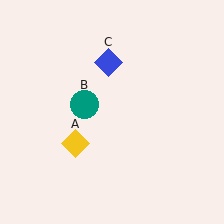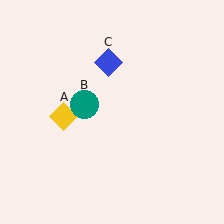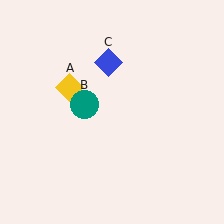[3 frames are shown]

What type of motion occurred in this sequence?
The yellow diamond (object A) rotated clockwise around the center of the scene.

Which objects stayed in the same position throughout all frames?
Teal circle (object B) and blue diamond (object C) remained stationary.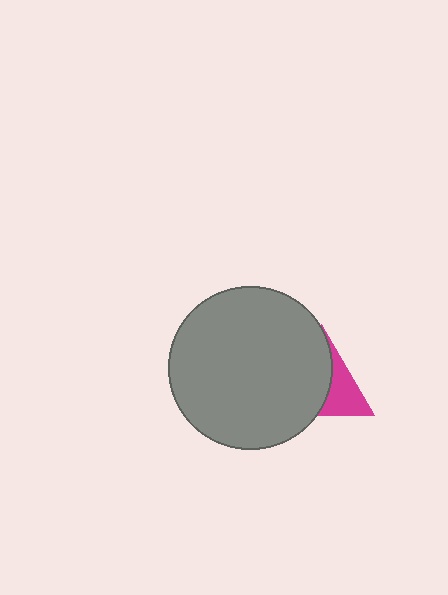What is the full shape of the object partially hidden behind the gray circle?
The partially hidden object is a magenta triangle.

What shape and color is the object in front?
The object in front is a gray circle.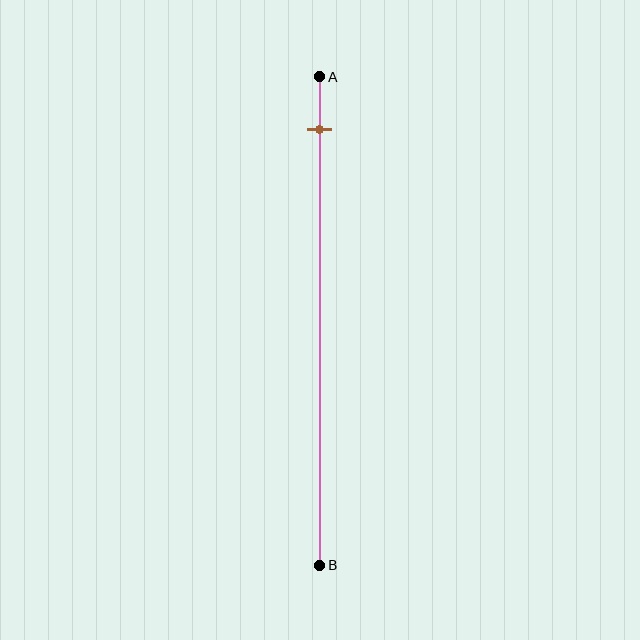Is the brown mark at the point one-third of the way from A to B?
No, the mark is at about 10% from A, not at the 33% one-third point.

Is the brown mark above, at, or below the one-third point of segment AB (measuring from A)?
The brown mark is above the one-third point of segment AB.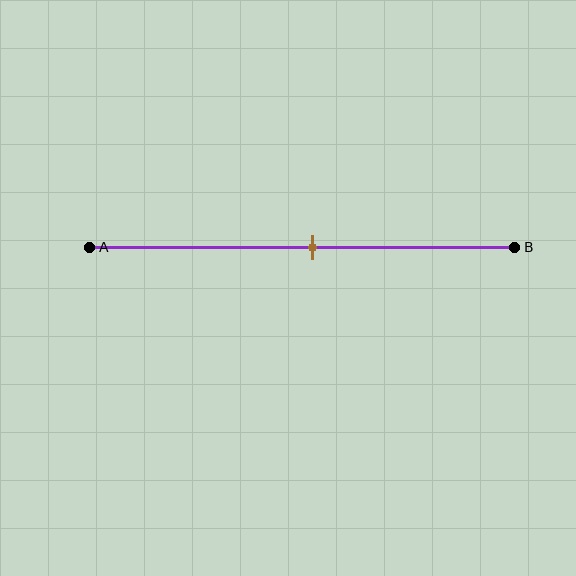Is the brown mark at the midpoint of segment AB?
Yes, the mark is approximately at the midpoint.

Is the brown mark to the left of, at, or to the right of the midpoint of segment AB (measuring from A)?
The brown mark is approximately at the midpoint of segment AB.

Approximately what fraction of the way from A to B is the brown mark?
The brown mark is approximately 50% of the way from A to B.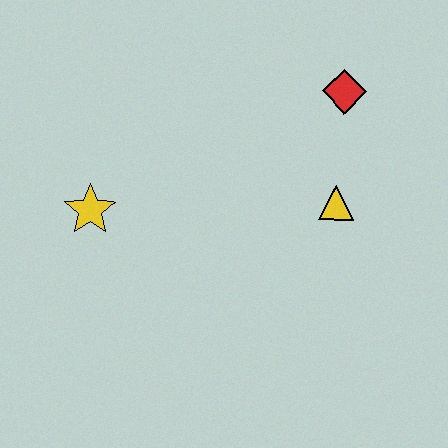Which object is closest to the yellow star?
The yellow triangle is closest to the yellow star.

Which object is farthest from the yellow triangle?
The yellow star is farthest from the yellow triangle.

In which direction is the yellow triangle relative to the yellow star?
The yellow triangle is to the right of the yellow star.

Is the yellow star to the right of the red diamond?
No